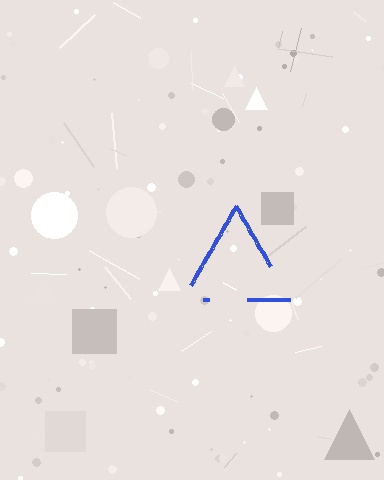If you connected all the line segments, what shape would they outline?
They would outline a triangle.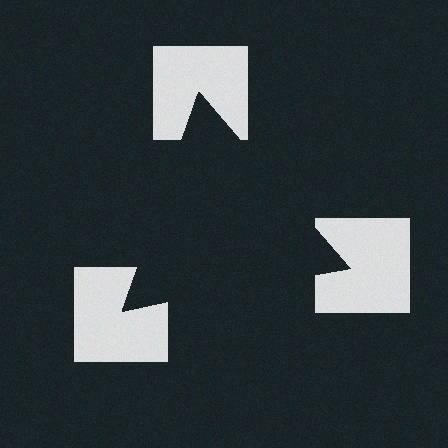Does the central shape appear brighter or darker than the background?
It typically appears slightly darker than the background, even though no actual brightness change is drawn.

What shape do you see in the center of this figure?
An illusory triangle — its edges are inferred from the aligned wedge cuts in the notched squares, not physically drawn.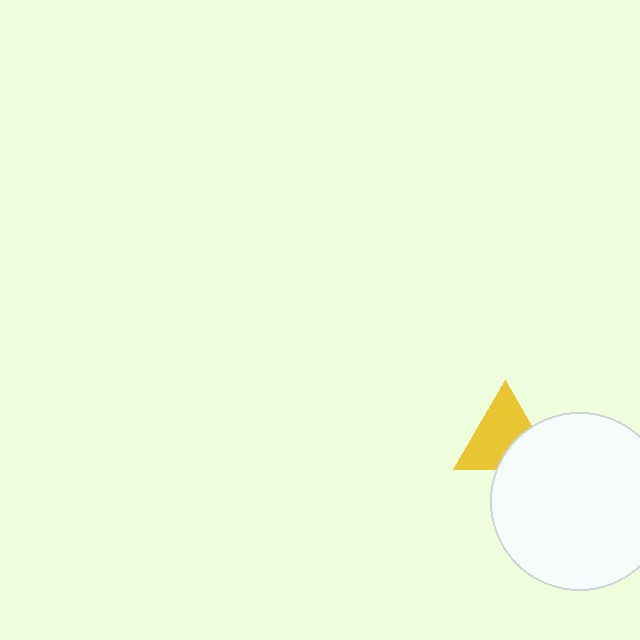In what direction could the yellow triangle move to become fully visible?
The yellow triangle could move toward the upper-left. That would shift it out from behind the white circle entirely.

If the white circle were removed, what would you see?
You would see the complete yellow triangle.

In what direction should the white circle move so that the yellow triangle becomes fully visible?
The white circle should move toward the lower-right. That is the shortest direction to clear the overlap and leave the yellow triangle fully visible.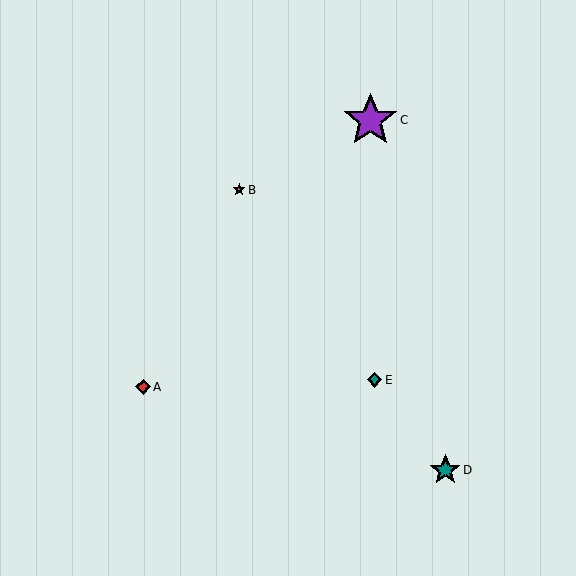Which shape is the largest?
The purple star (labeled C) is the largest.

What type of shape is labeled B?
Shape B is a pink star.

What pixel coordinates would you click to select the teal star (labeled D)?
Click at (445, 470) to select the teal star D.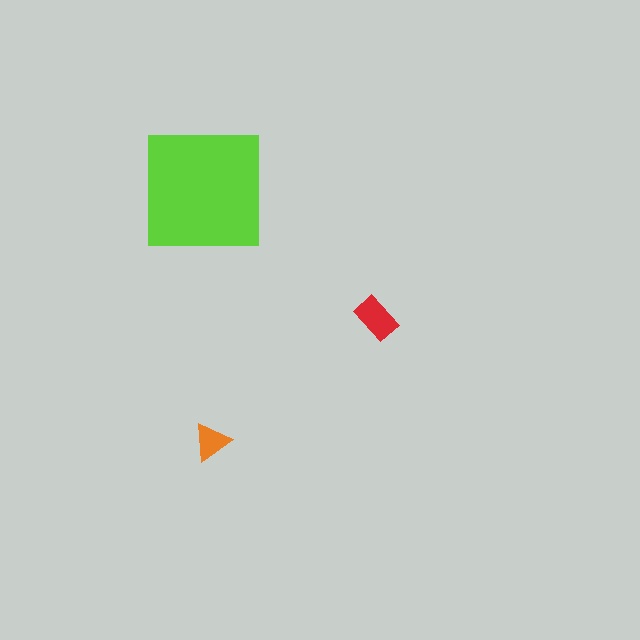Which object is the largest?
The lime square.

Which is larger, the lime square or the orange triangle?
The lime square.